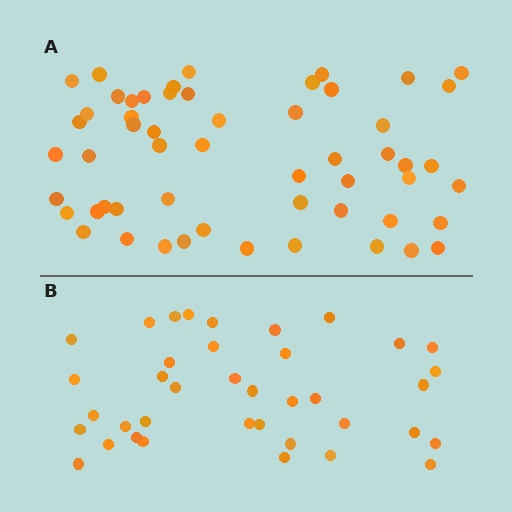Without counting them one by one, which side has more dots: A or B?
Region A (the top region) has more dots.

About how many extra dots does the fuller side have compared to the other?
Region A has approximately 15 more dots than region B.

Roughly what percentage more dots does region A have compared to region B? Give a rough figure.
About 45% more.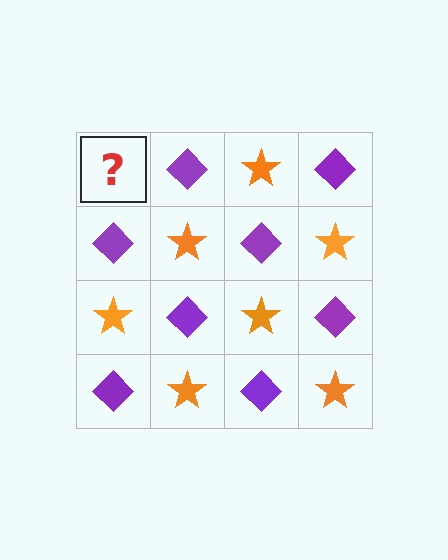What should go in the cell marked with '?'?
The missing cell should contain an orange star.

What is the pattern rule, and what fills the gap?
The rule is that it alternates orange star and purple diamond in a checkerboard pattern. The gap should be filled with an orange star.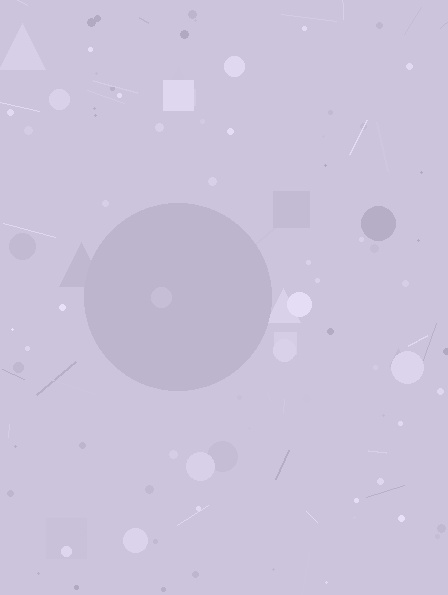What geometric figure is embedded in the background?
A circle is embedded in the background.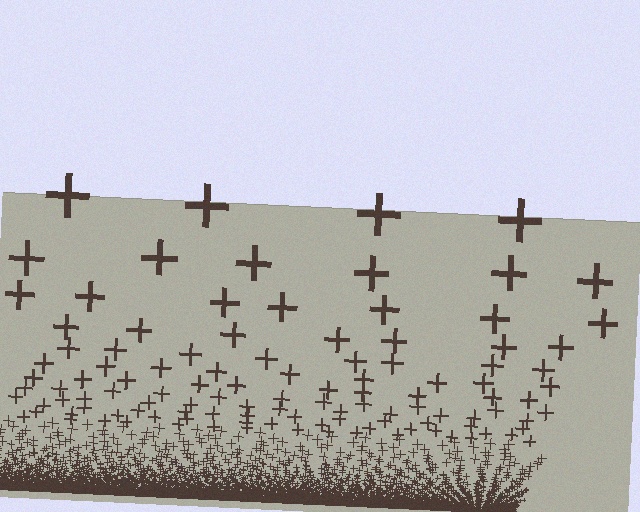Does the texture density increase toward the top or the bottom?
Density increases toward the bottom.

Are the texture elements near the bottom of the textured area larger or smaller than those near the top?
Smaller. The gradient is inverted — elements near the bottom are smaller and denser.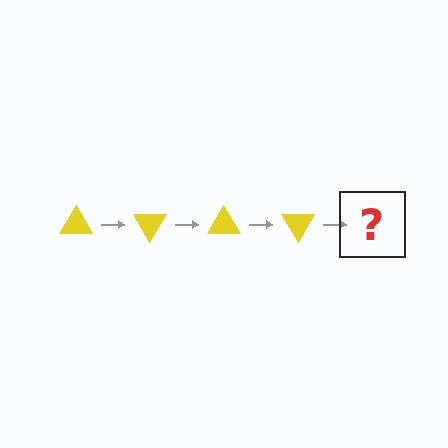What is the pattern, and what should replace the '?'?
The pattern is that the triangle rotates 60 degrees each step. The '?' should be a yellow triangle rotated 240 degrees.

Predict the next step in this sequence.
The next step is a yellow triangle rotated 240 degrees.